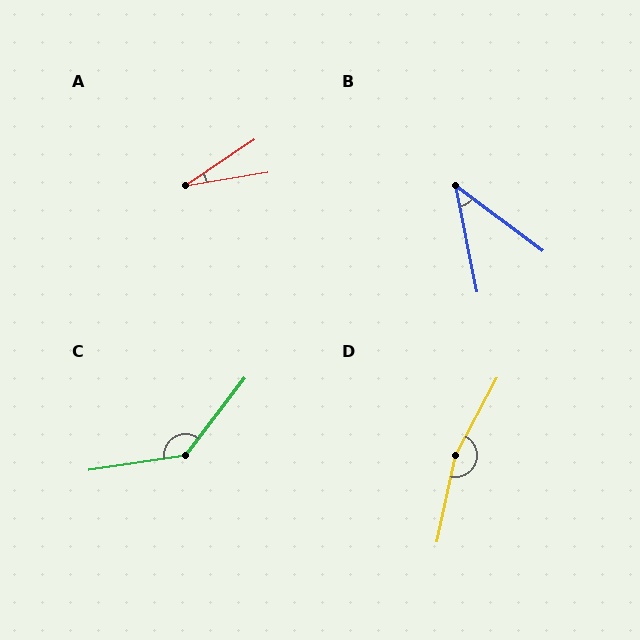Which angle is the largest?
D, at approximately 164 degrees.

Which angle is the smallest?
A, at approximately 24 degrees.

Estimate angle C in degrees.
Approximately 136 degrees.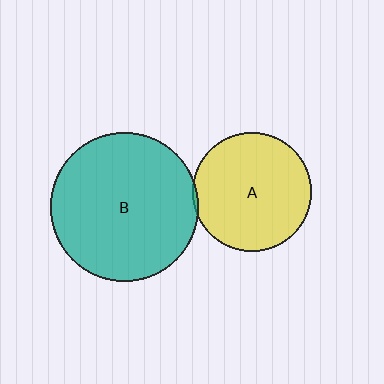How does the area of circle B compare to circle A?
Approximately 1.6 times.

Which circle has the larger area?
Circle B (teal).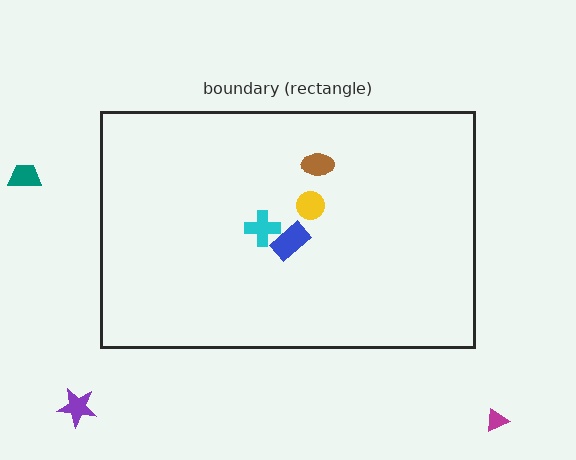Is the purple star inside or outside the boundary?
Outside.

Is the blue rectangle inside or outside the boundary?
Inside.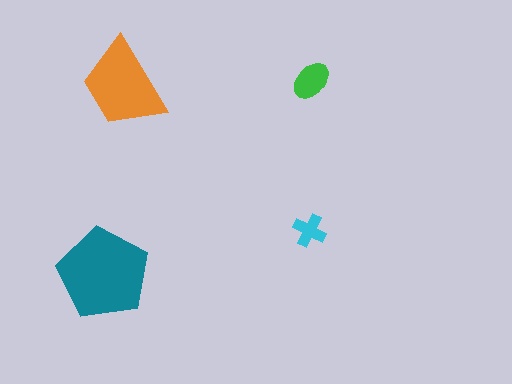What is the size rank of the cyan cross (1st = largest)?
4th.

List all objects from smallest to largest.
The cyan cross, the green ellipse, the orange trapezoid, the teal pentagon.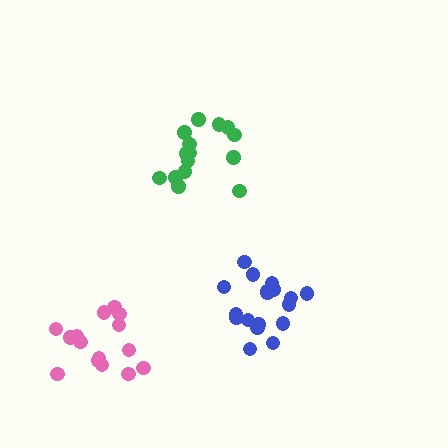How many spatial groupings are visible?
There are 3 spatial groupings.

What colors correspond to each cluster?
The clusters are colored: green, blue, pink.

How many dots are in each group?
Group 1: 15 dots, Group 2: 18 dots, Group 3: 15 dots (48 total).